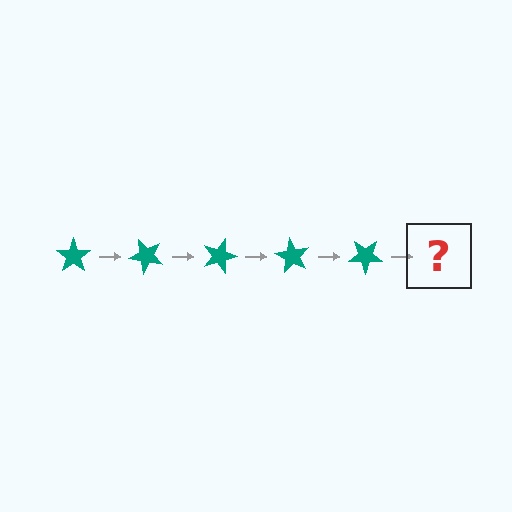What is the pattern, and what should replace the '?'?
The pattern is that the star rotates 45 degrees each step. The '?' should be a teal star rotated 225 degrees.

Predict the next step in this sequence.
The next step is a teal star rotated 225 degrees.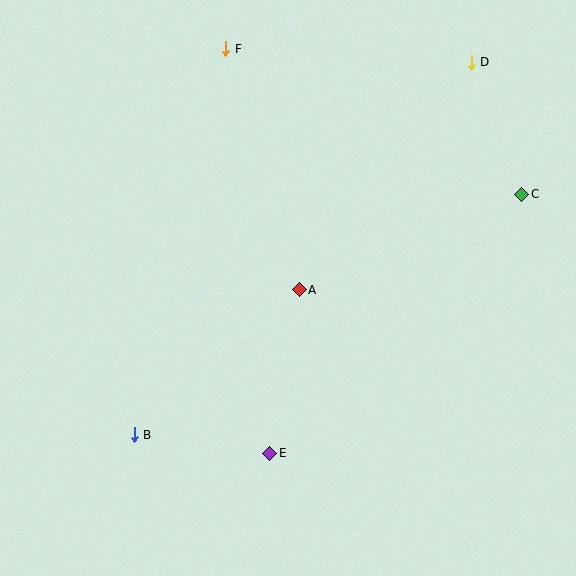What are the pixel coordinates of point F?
Point F is at (226, 49).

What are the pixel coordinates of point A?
Point A is at (299, 290).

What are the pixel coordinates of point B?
Point B is at (134, 435).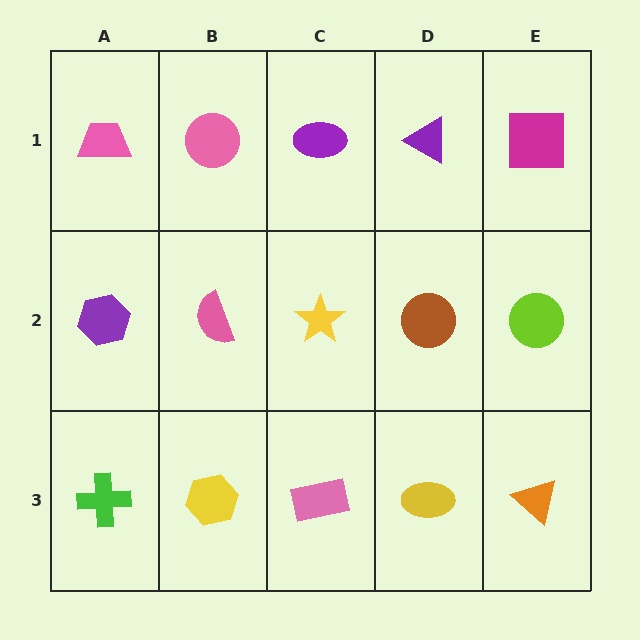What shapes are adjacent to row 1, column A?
A purple hexagon (row 2, column A), a pink circle (row 1, column B).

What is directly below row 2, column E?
An orange triangle.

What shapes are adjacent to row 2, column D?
A purple triangle (row 1, column D), a yellow ellipse (row 3, column D), a yellow star (row 2, column C), a lime circle (row 2, column E).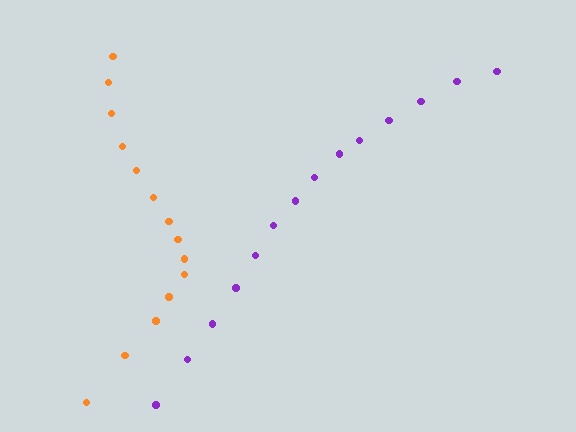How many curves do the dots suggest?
There are 2 distinct paths.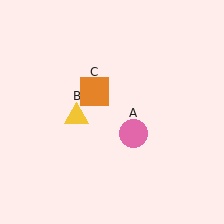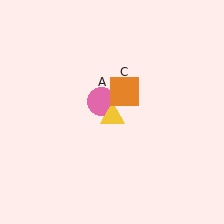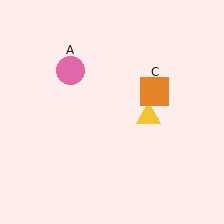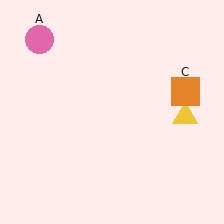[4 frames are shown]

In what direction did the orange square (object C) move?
The orange square (object C) moved right.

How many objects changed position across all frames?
3 objects changed position: pink circle (object A), yellow triangle (object B), orange square (object C).